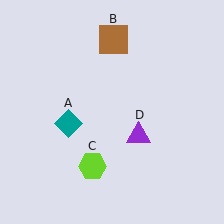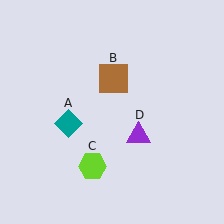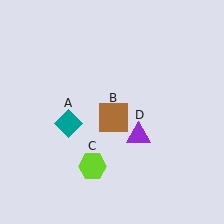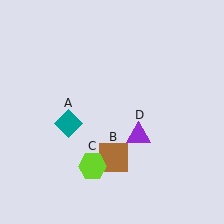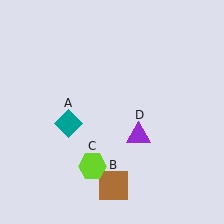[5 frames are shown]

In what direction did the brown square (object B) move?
The brown square (object B) moved down.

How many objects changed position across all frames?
1 object changed position: brown square (object B).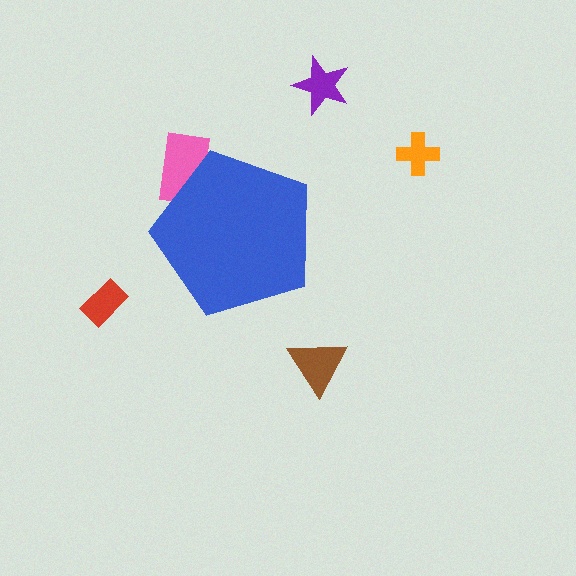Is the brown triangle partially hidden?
No, the brown triangle is fully visible.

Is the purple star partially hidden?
No, the purple star is fully visible.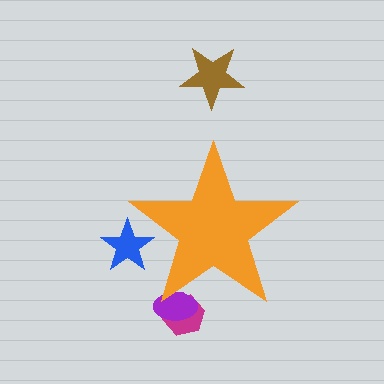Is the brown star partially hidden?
No, the brown star is fully visible.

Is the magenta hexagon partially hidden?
Yes, the magenta hexagon is partially hidden behind the orange star.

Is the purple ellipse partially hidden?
Yes, the purple ellipse is partially hidden behind the orange star.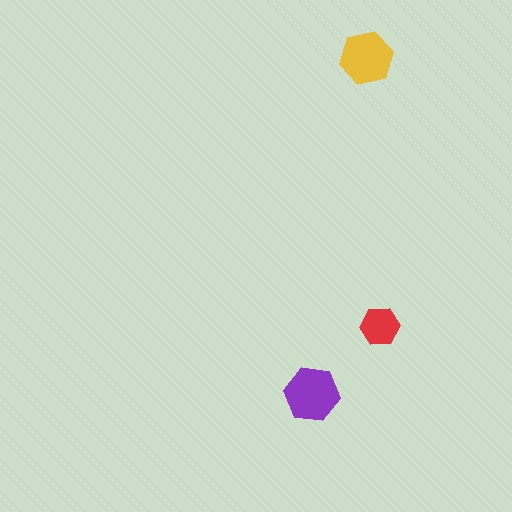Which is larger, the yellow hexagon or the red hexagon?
The yellow one.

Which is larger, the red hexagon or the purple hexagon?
The purple one.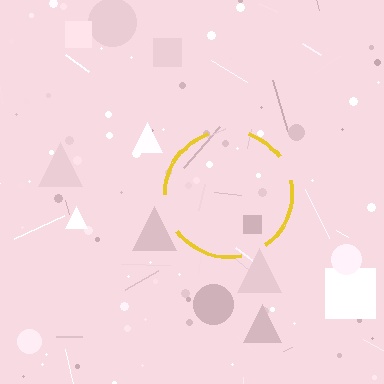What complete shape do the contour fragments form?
The contour fragments form a circle.